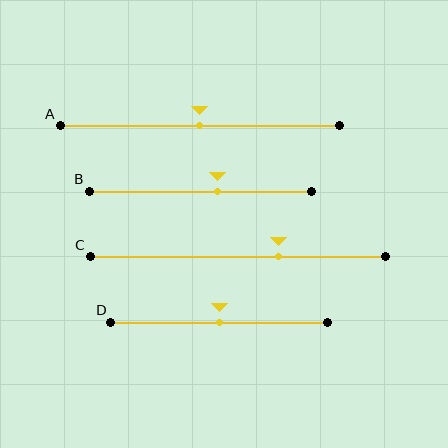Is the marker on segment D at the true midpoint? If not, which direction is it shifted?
Yes, the marker on segment D is at the true midpoint.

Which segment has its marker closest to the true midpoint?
Segment A has its marker closest to the true midpoint.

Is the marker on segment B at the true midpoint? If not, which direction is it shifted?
No, the marker on segment B is shifted to the right by about 8% of the segment length.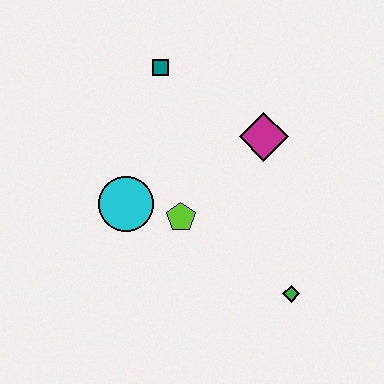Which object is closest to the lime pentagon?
The cyan circle is closest to the lime pentagon.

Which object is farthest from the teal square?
The green diamond is farthest from the teal square.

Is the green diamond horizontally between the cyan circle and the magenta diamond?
No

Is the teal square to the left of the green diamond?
Yes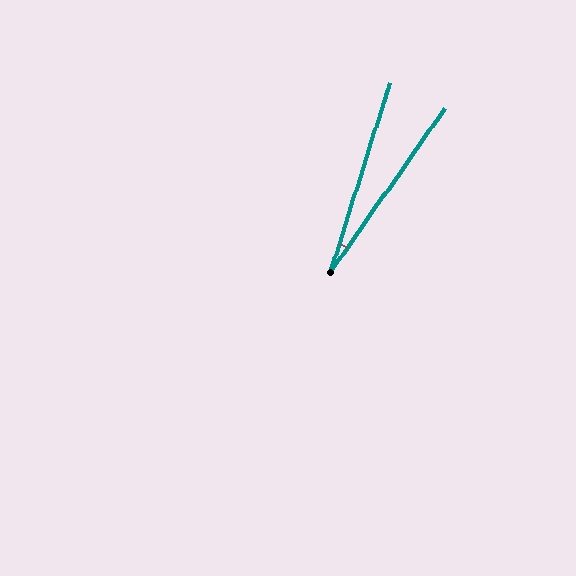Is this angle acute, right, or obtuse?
It is acute.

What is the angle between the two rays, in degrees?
Approximately 17 degrees.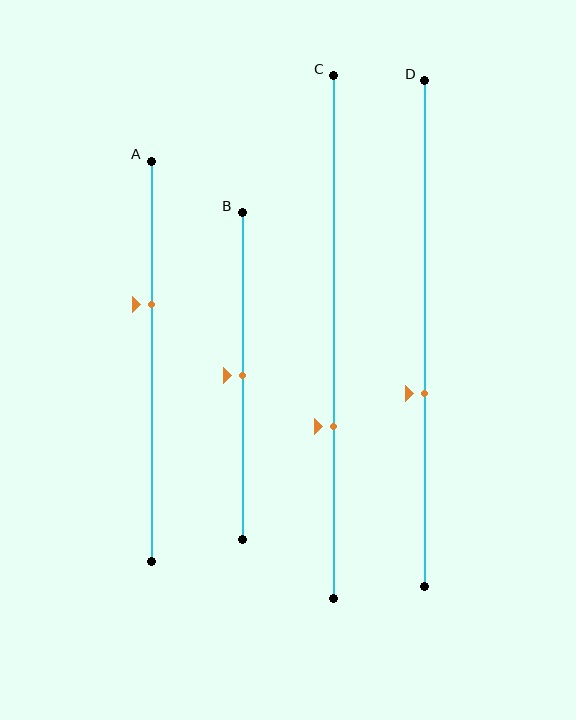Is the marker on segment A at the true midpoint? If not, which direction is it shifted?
No, the marker on segment A is shifted upward by about 14% of the segment length.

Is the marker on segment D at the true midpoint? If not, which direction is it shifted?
No, the marker on segment D is shifted downward by about 12% of the segment length.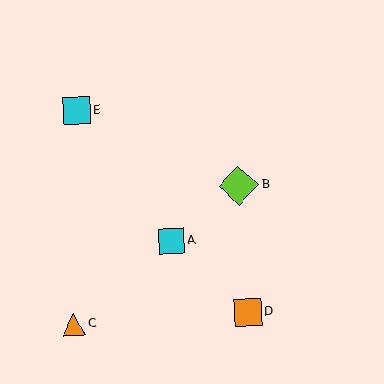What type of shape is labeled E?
Shape E is a cyan square.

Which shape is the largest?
The lime diamond (labeled B) is the largest.